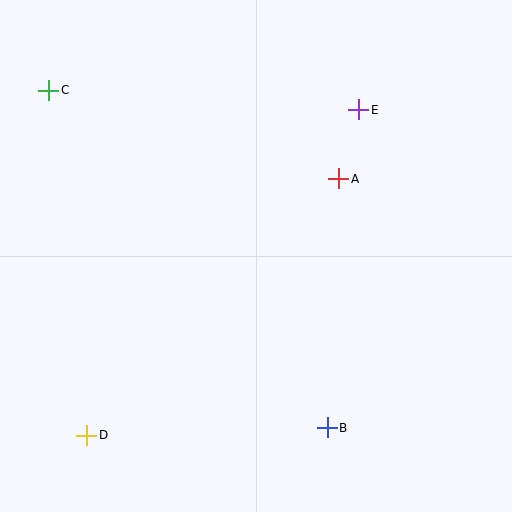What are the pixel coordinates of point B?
Point B is at (327, 428).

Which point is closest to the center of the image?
Point A at (339, 179) is closest to the center.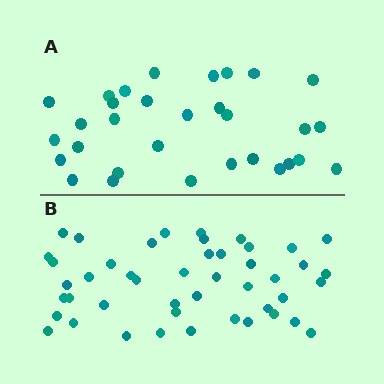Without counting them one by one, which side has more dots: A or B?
Region B (the bottom region) has more dots.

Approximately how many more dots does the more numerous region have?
Region B has approximately 15 more dots than region A.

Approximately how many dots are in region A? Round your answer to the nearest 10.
About 30 dots. (The exact count is 31, which rounds to 30.)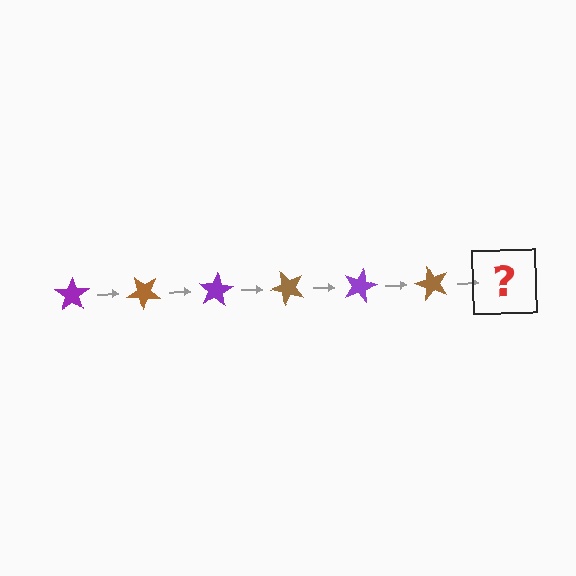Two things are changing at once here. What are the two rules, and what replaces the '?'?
The two rules are that it rotates 40 degrees each step and the color cycles through purple and brown. The '?' should be a purple star, rotated 240 degrees from the start.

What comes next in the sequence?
The next element should be a purple star, rotated 240 degrees from the start.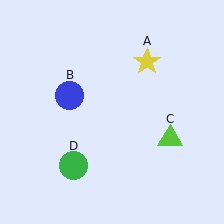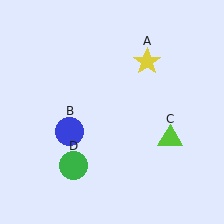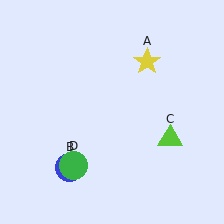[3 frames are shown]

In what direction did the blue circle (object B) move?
The blue circle (object B) moved down.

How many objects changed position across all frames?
1 object changed position: blue circle (object B).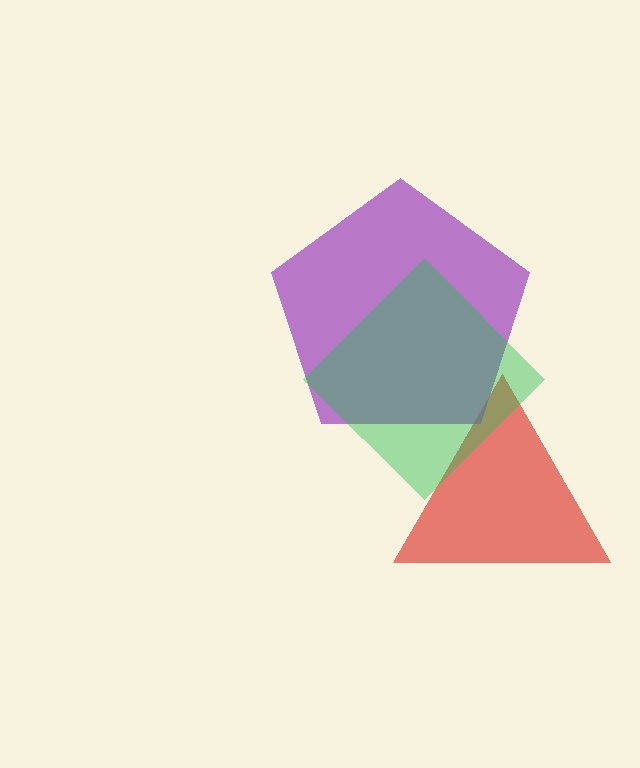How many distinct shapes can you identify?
There are 3 distinct shapes: a red triangle, a purple pentagon, a green diamond.